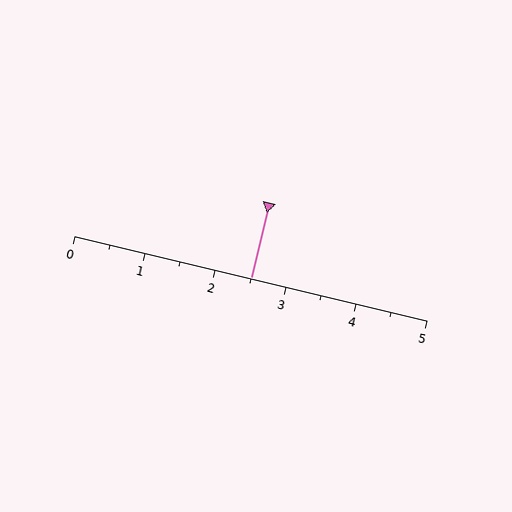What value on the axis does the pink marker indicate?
The marker indicates approximately 2.5.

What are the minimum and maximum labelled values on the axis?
The axis runs from 0 to 5.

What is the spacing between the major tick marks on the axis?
The major ticks are spaced 1 apart.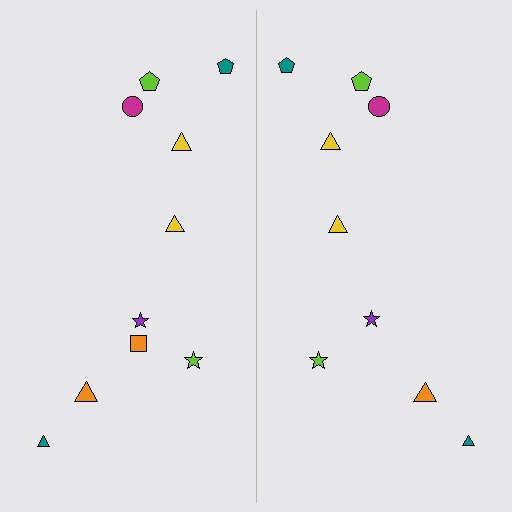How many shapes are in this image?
There are 19 shapes in this image.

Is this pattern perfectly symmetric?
No, the pattern is not perfectly symmetric. A orange square is missing from the right side.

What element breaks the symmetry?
A orange square is missing from the right side.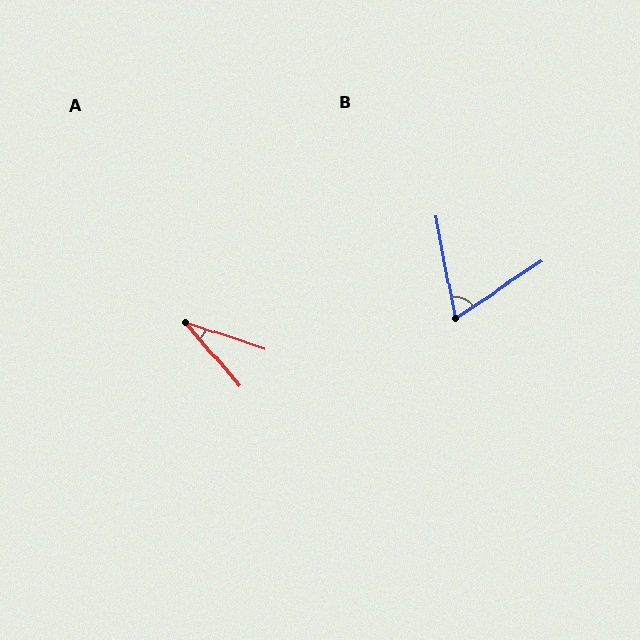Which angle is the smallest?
A, at approximately 31 degrees.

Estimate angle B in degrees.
Approximately 67 degrees.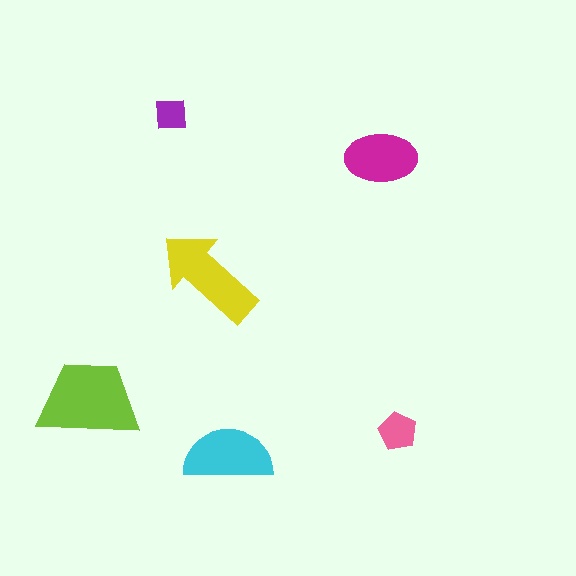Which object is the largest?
The lime trapezoid.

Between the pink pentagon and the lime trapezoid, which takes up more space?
The lime trapezoid.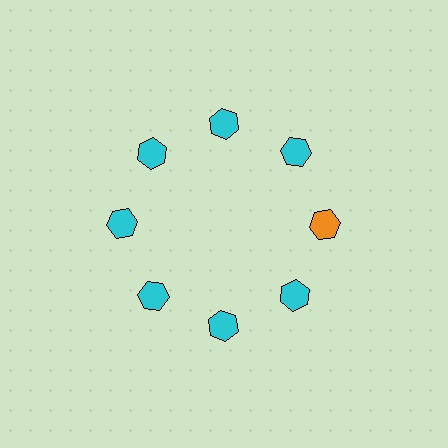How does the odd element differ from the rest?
It has a different color: orange instead of cyan.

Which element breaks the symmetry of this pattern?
The orange hexagon at roughly the 3 o'clock position breaks the symmetry. All other shapes are cyan hexagons.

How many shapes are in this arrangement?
There are 8 shapes arranged in a ring pattern.